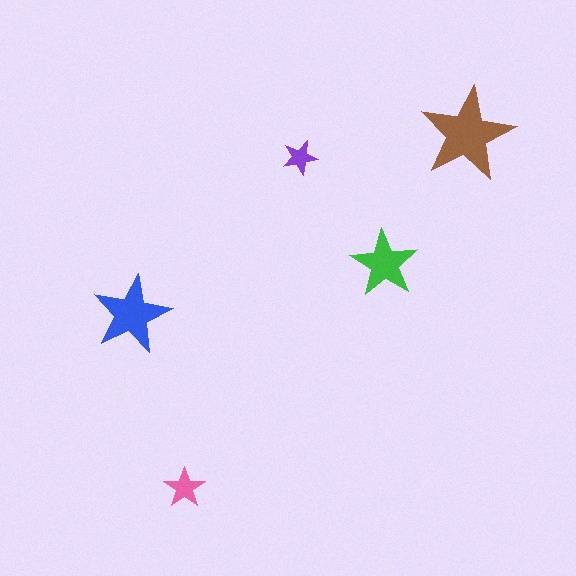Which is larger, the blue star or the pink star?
The blue one.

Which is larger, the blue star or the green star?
The blue one.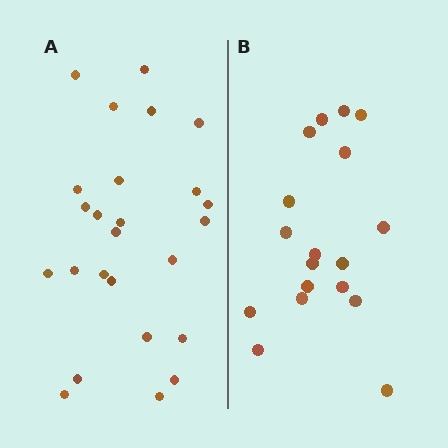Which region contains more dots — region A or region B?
Region A (the left region) has more dots.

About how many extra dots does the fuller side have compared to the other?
Region A has roughly 8 or so more dots than region B.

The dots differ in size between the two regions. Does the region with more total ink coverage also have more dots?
No. Region B has more total ink coverage because its dots are larger, but region A actually contains more individual dots. Total area can be misleading — the number of items is what matters here.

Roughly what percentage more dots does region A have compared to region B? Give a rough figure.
About 40% more.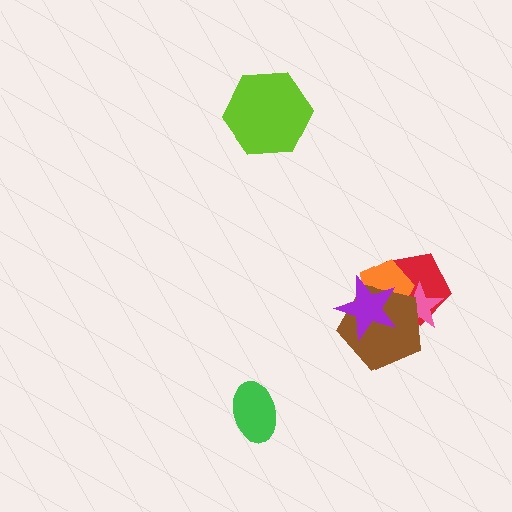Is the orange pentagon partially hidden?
Yes, it is partially covered by another shape.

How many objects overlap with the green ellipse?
0 objects overlap with the green ellipse.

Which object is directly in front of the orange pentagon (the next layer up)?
The pink star is directly in front of the orange pentagon.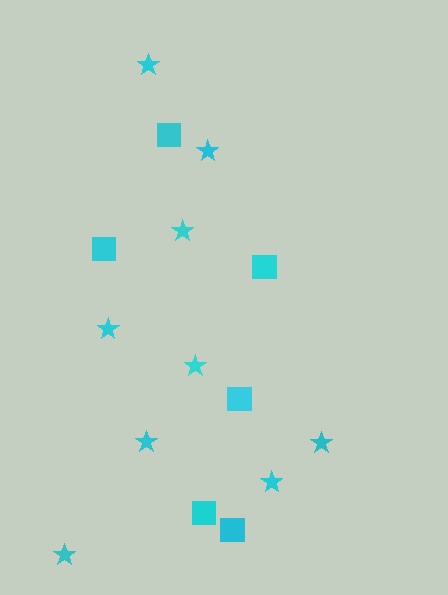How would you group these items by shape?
There are 2 groups: one group of stars (9) and one group of squares (6).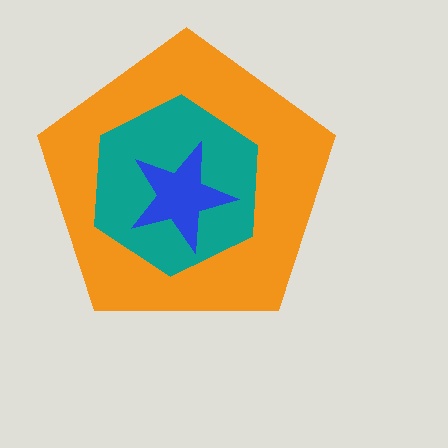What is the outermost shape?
The orange pentagon.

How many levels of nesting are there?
3.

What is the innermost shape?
The blue star.